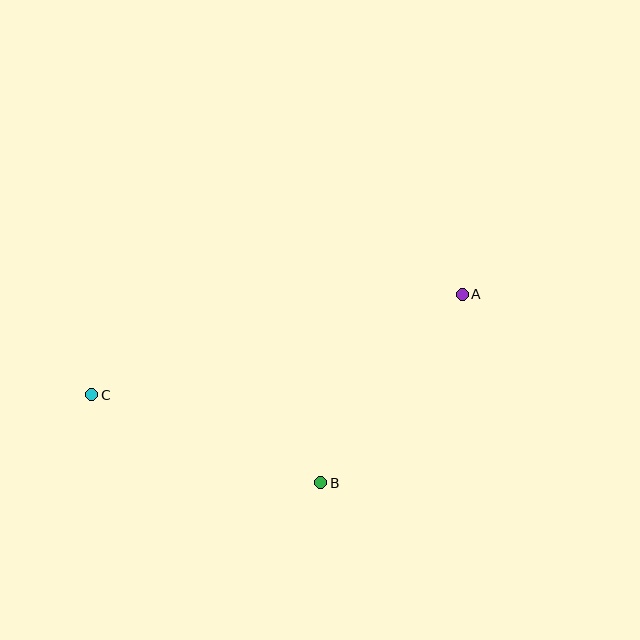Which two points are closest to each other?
Points A and B are closest to each other.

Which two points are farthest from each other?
Points A and C are farthest from each other.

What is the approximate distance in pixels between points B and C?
The distance between B and C is approximately 245 pixels.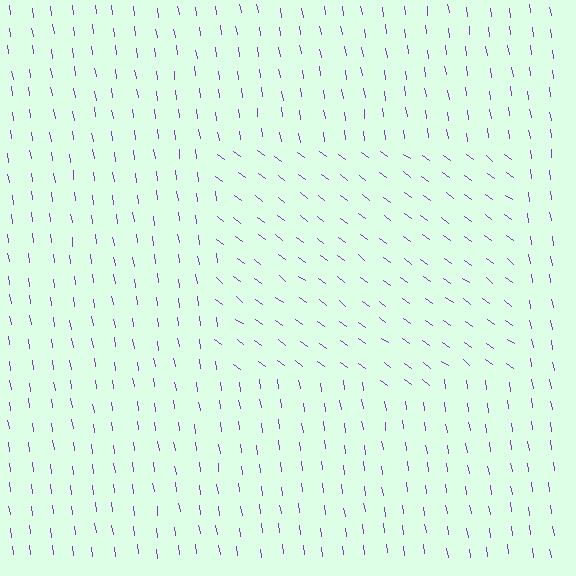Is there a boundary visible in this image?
Yes, there is a texture boundary formed by a change in line orientation.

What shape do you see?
I see a rectangle.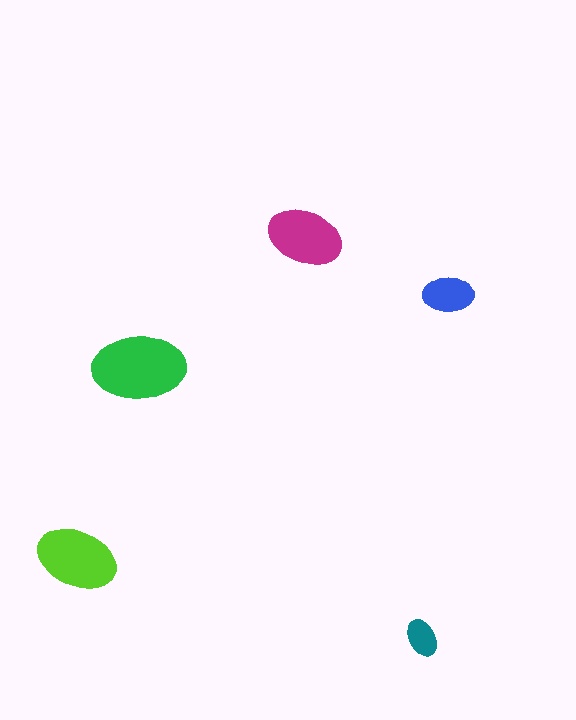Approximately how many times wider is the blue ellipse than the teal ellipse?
About 1.5 times wider.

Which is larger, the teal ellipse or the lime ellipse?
The lime one.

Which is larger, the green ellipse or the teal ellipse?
The green one.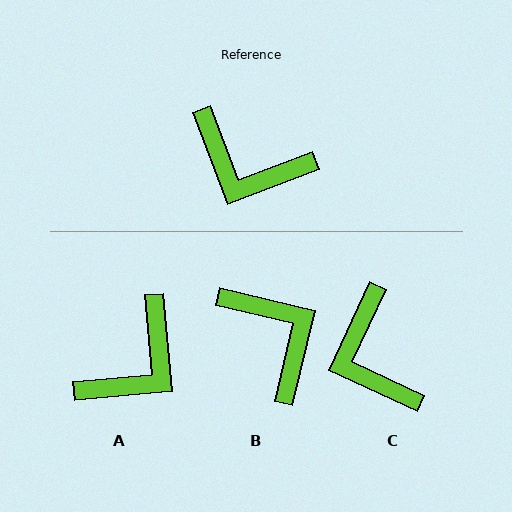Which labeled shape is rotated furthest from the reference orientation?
B, about 146 degrees away.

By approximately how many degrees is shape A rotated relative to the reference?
Approximately 74 degrees counter-clockwise.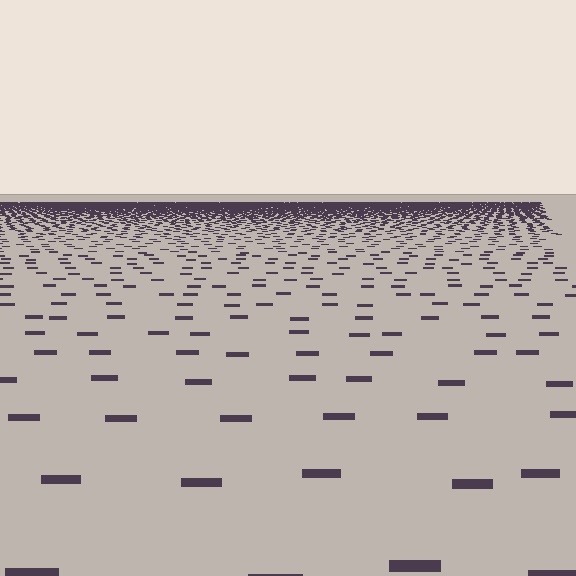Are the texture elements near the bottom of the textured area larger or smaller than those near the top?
Larger. Near the bottom, elements are closer to the viewer and appear at a bigger on-screen size.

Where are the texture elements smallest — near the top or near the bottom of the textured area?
Near the top.